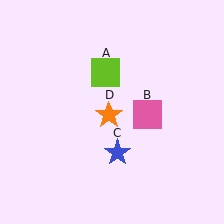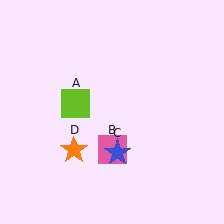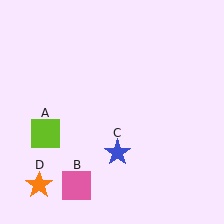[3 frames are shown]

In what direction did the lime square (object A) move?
The lime square (object A) moved down and to the left.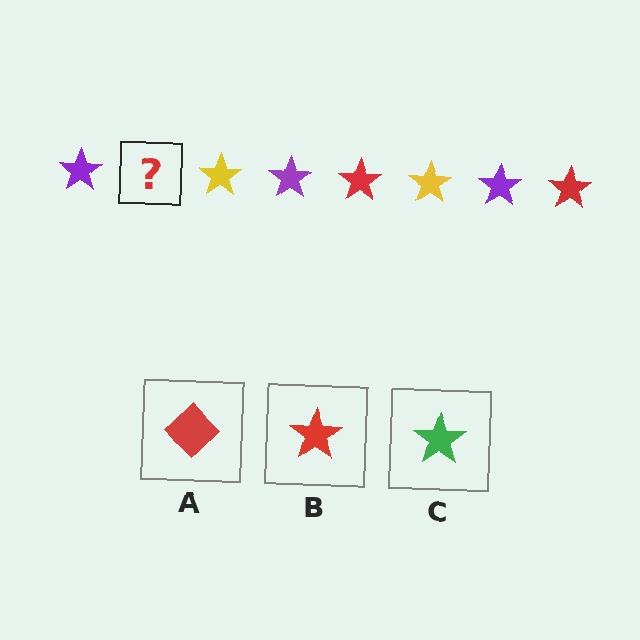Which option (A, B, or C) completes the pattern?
B.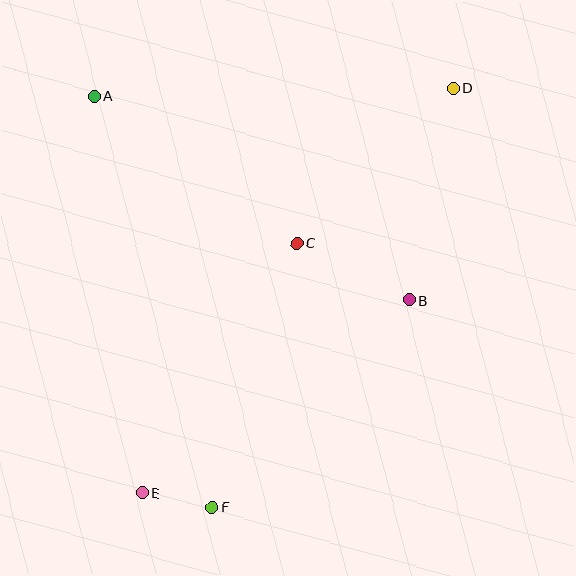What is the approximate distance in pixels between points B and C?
The distance between B and C is approximately 126 pixels.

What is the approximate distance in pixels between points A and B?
The distance between A and B is approximately 375 pixels.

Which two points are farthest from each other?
Points D and E are farthest from each other.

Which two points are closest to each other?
Points E and F are closest to each other.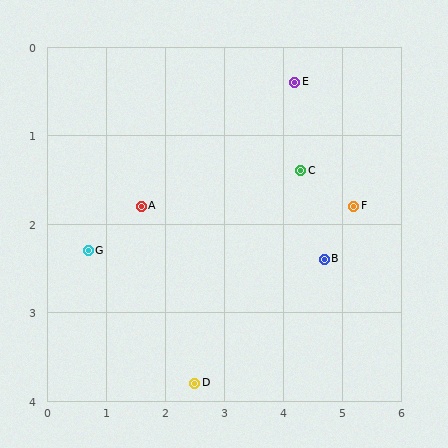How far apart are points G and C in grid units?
Points G and C are about 3.7 grid units apart.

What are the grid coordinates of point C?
Point C is at approximately (4.3, 1.4).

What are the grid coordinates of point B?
Point B is at approximately (4.7, 2.4).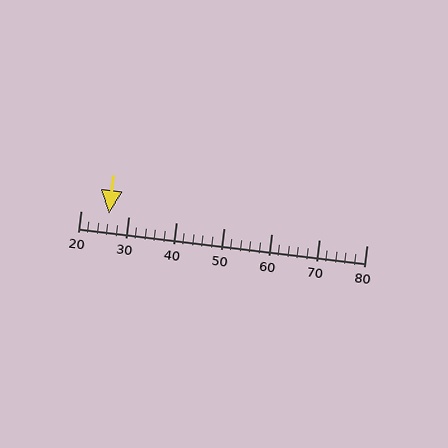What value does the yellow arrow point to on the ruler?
The yellow arrow points to approximately 26.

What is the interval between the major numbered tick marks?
The major tick marks are spaced 10 units apart.